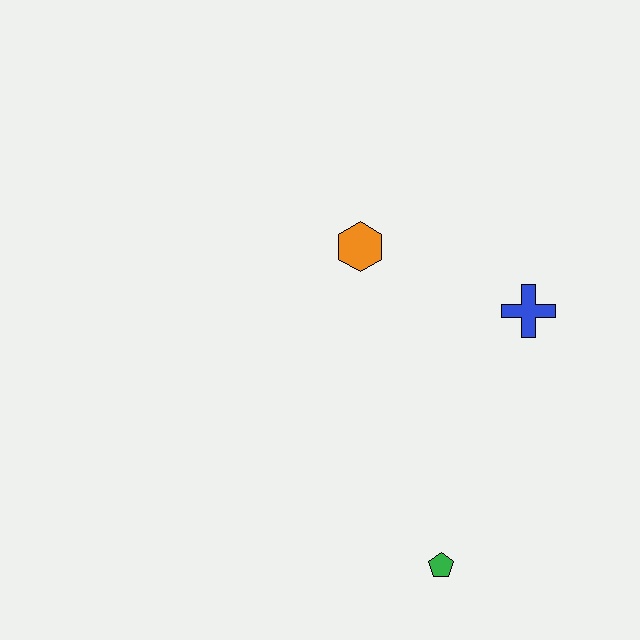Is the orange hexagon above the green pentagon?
Yes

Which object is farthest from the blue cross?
The green pentagon is farthest from the blue cross.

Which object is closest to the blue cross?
The orange hexagon is closest to the blue cross.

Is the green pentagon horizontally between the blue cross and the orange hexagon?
Yes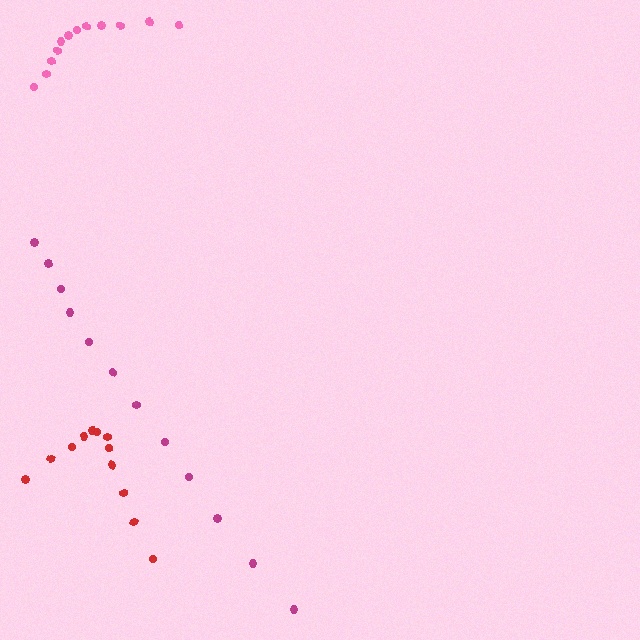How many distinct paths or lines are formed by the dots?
There are 3 distinct paths.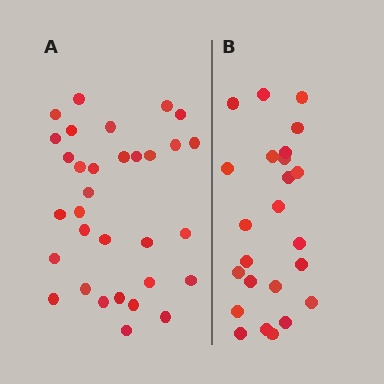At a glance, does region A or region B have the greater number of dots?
Region A (the left region) has more dots.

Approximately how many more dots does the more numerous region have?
Region A has roughly 8 or so more dots than region B.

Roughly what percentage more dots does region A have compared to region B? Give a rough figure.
About 35% more.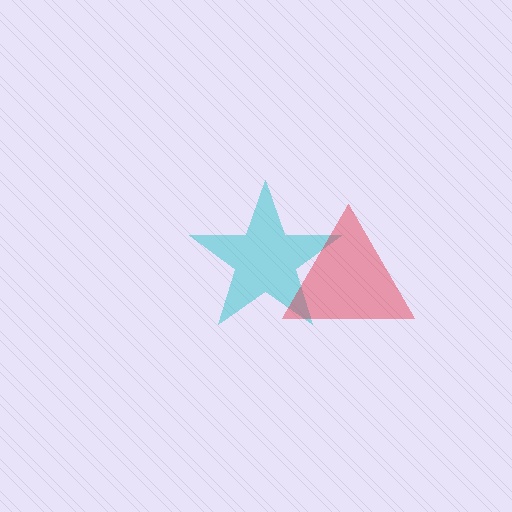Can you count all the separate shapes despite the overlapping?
Yes, there are 2 separate shapes.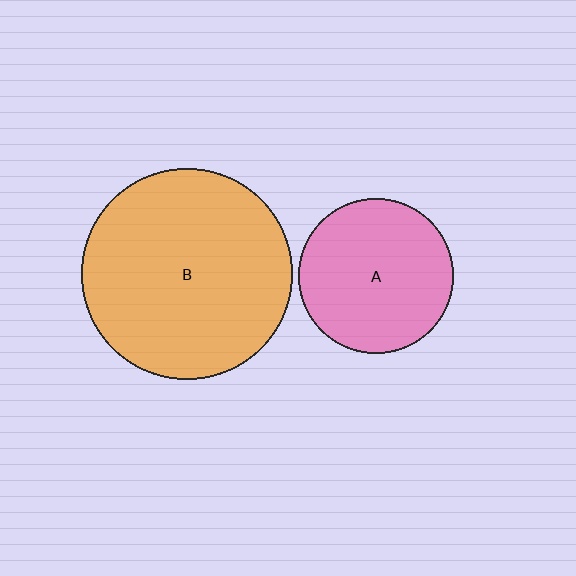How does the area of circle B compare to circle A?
Approximately 1.9 times.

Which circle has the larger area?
Circle B (orange).